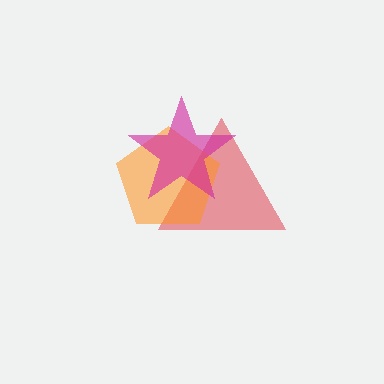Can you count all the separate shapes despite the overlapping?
Yes, there are 3 separate shapes.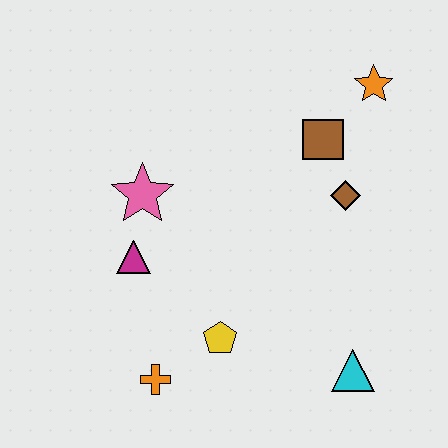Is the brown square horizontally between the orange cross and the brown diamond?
Yes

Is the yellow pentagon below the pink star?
Yes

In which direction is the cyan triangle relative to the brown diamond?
The cyan triangle is below the brown diamond.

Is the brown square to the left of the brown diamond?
Yes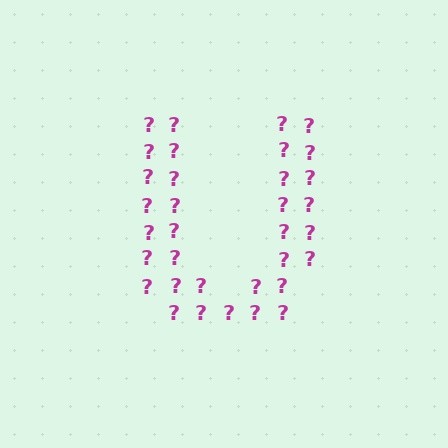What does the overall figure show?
The overall figure shows the letter U.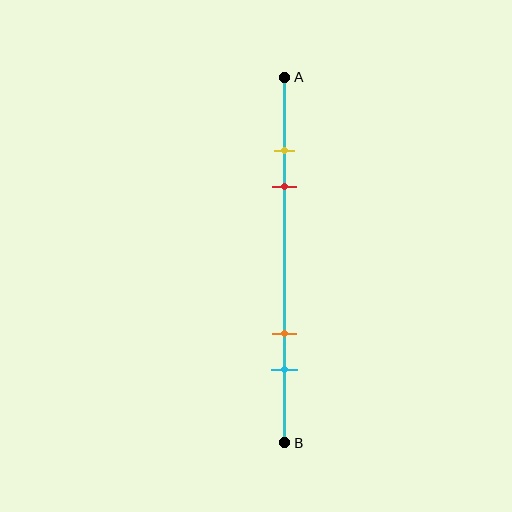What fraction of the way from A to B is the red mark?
The red mark is approximately 30% (0.3) of the way from A to B.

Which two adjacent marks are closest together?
The yellow and red marks are the closest adjacent pair.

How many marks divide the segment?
There are 4 marks dividing the segment.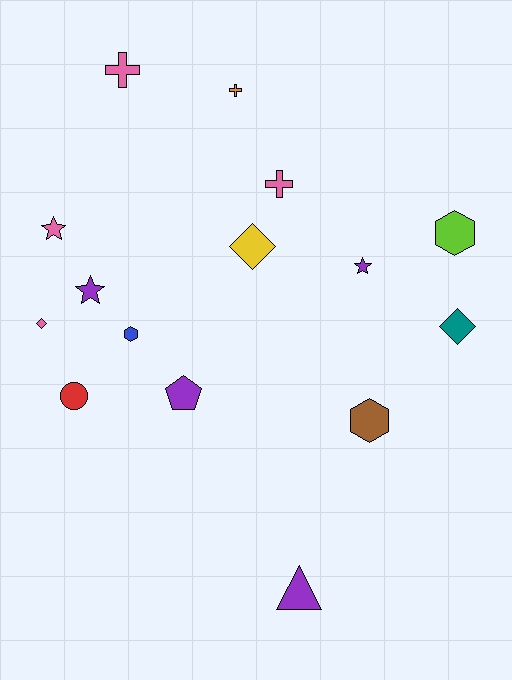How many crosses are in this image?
There are 3 crosses.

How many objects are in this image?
There are 15 objects.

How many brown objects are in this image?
There is 1 brown object.